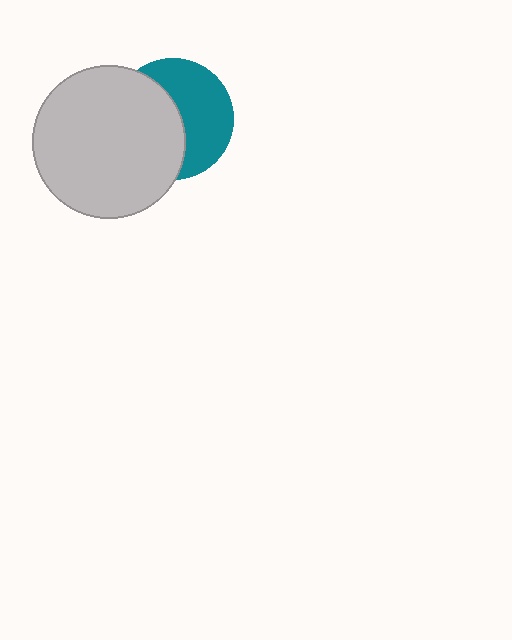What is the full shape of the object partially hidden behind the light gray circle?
The partially hidden object is a teal circle.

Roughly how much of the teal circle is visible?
About half of it is visible (roughly 50%).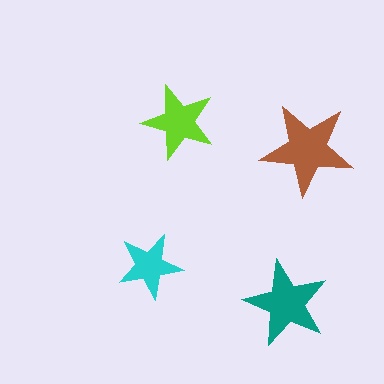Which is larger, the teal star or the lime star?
The teal one.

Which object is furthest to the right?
The brown star is rightmost.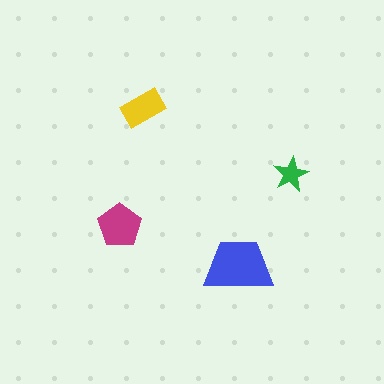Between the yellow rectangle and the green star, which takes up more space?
The yellow rectangle.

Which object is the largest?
The blue trapezoid.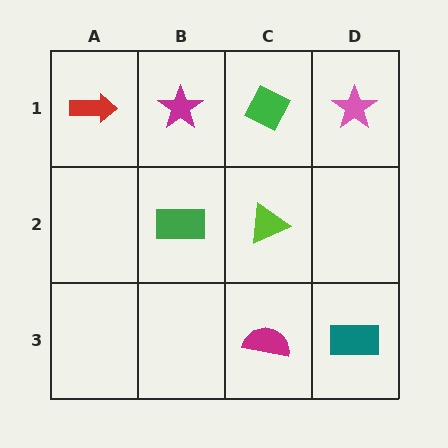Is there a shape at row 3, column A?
No, that cell is empty.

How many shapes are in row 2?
2 shapes.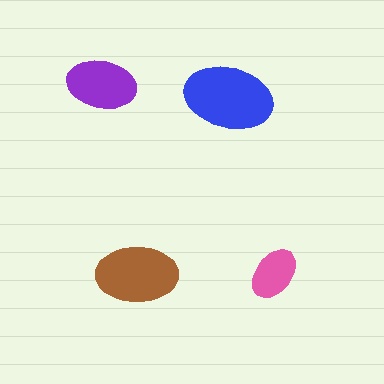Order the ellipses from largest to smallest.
the blue one, the brown one, the purple one, the pink one.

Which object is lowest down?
The brown ellipse is bottommost.